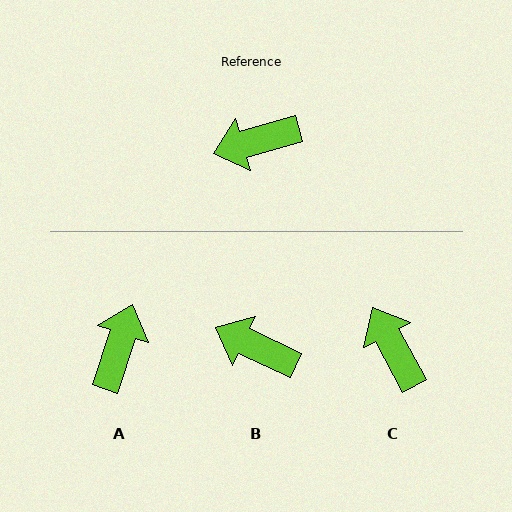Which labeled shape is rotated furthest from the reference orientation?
A, about 124 degrees away.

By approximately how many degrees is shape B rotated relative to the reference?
Approximately 41 degrees clockwise.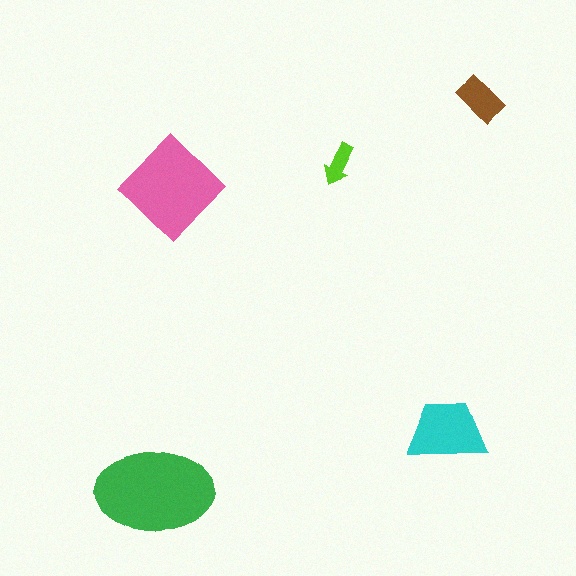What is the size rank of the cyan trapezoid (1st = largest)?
3rd.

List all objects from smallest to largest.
The lime arrow, the brown rectangle, the cyan trapezoid, the pink diamond, the green ellipse.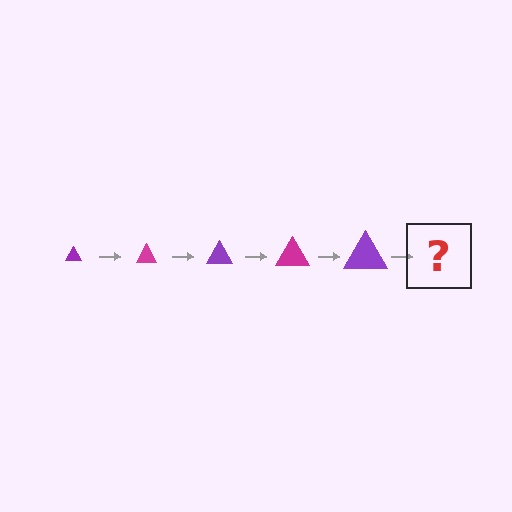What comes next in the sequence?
The next element should be a magenta triangle, larger than the previous one.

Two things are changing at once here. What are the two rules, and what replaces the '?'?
The two rules are that the triangle grows larger each step and the color cycles through purple and magenta. The '?' should be a magenta triangle, larger than the previous one.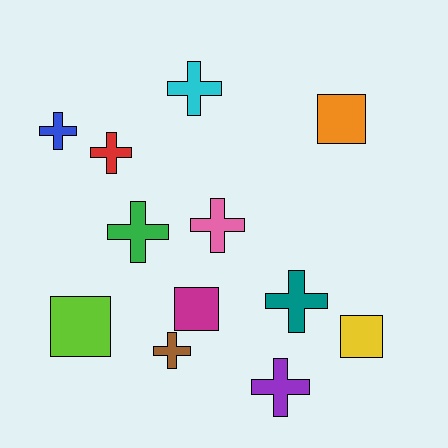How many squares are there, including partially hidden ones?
There are 4 squares.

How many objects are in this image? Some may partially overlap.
There are 12 objects.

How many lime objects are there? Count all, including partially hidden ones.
There is 1 lime object.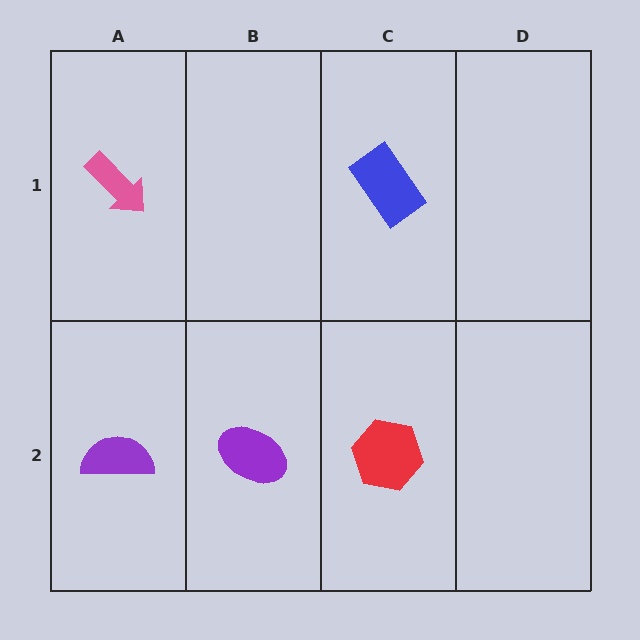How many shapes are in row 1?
2 shapes.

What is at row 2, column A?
A purple semicircle.